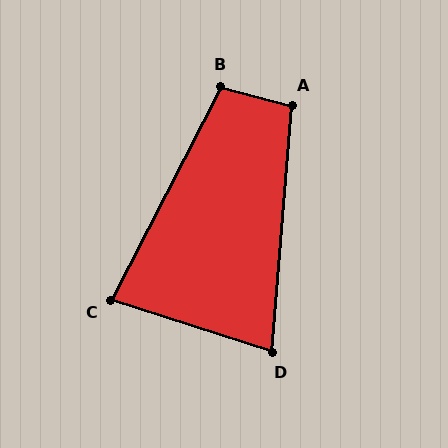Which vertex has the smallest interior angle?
D, at approximately 77 degrees.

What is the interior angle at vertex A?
Approximately 100 degrees (obtuse).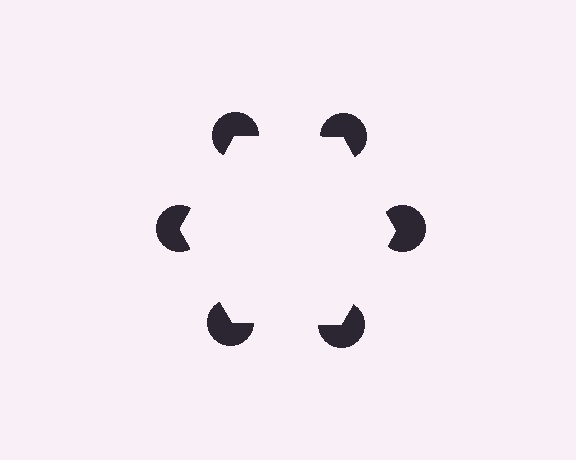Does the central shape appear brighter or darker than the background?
It typically appears slightly brighter than the background, even though no actual brightness change is drawn.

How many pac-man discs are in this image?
There are 6 — one at each vertex of the illusory hexagon.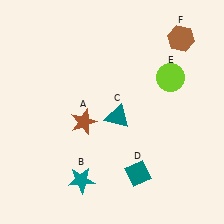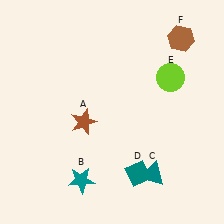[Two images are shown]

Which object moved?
The teal triangle (C) moved down.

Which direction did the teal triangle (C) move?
The teal triangle (C) moved down.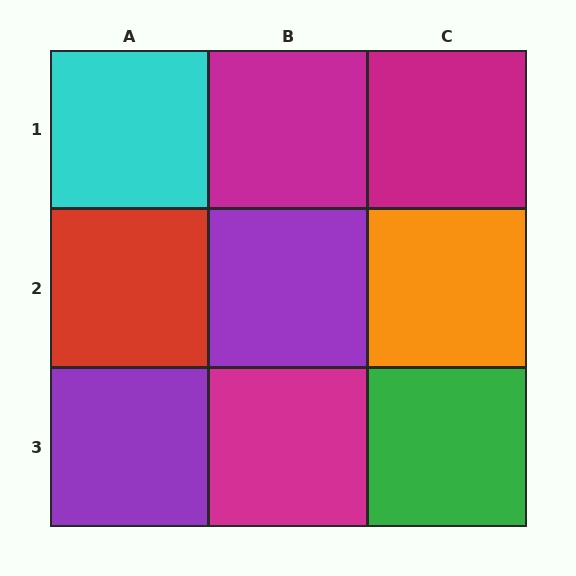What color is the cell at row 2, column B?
Purple.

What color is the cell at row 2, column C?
Orange.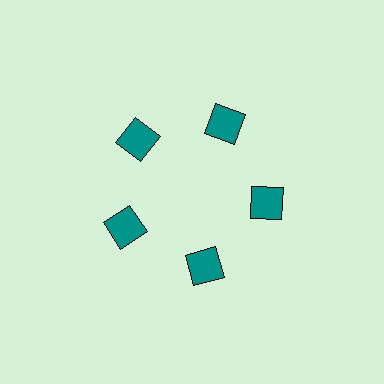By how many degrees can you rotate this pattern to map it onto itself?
The pattern maps onto itself every 72 degrees of rotation.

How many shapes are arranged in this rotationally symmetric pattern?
There are 5 shapes, arranged in 5 groups of 1.